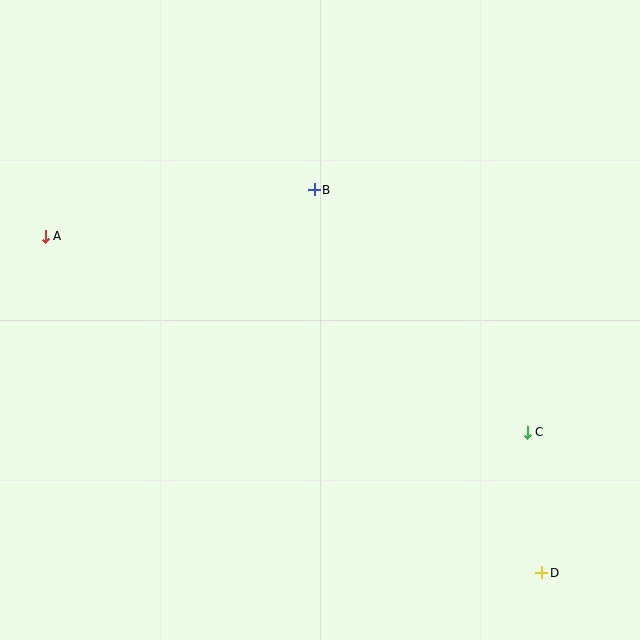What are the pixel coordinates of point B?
Point B is at (314, 190).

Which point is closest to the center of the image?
Point B at (314, 190) is closest to the center.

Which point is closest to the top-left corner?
Point A is closest to the top-left corner.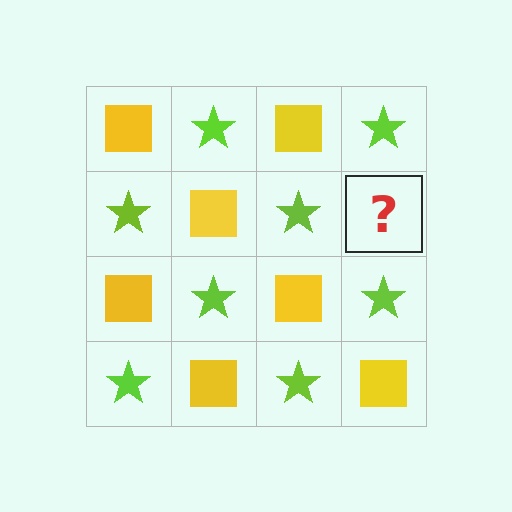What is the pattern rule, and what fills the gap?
The rule is that it alternates yellow square and lime star in a checkerboard pattern. The gap should be filled with a yellow square.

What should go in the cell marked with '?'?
The missing cell should contain a yellow square.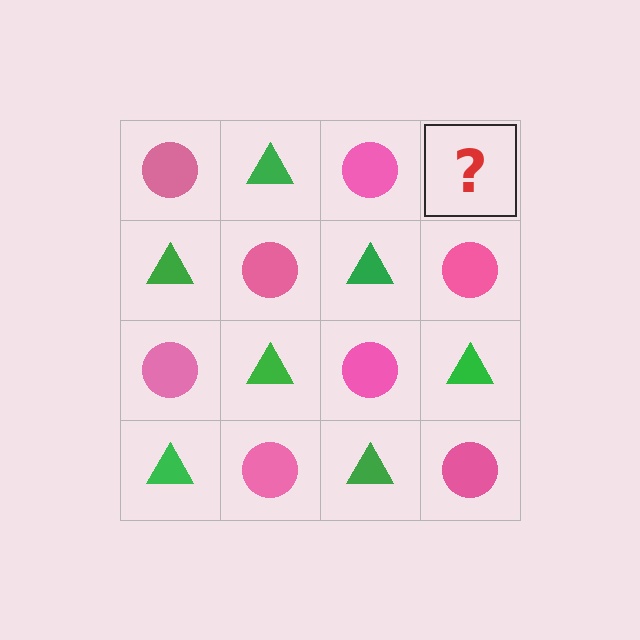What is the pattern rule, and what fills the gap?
The rule is that it alternates pink circle and green triangle in a checkerboard pattern. The gap should be filled with a green triangle.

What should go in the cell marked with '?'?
The missing cell should contain a green triangle.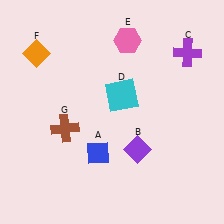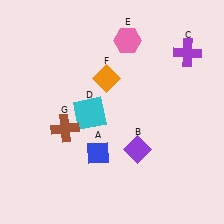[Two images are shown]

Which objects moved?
The objects that moved are: the cyan square (D), the orange diamond (F).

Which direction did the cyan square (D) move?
The cyan square (D) moved left.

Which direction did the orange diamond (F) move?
The orange diamond (F) moved right.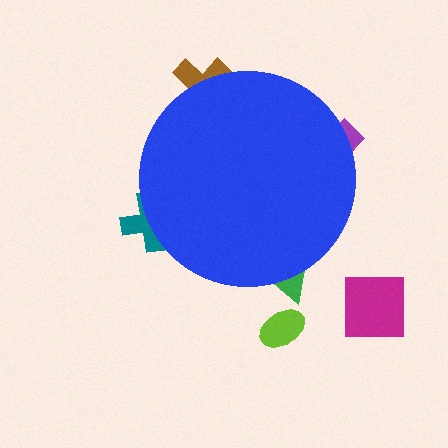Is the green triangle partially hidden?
Yes, the green triangle is partially hidden behind the blue circle.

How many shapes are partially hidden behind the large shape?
4 shapes are partially hidden.